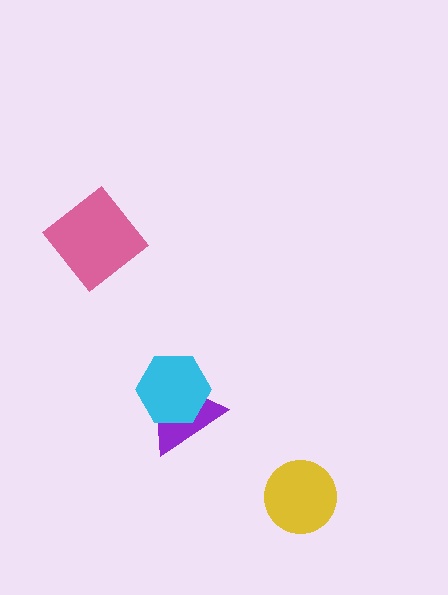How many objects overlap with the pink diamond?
0 objects overlap with the pink diamond.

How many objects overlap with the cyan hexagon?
1 object overlaps with the cyan hexagon.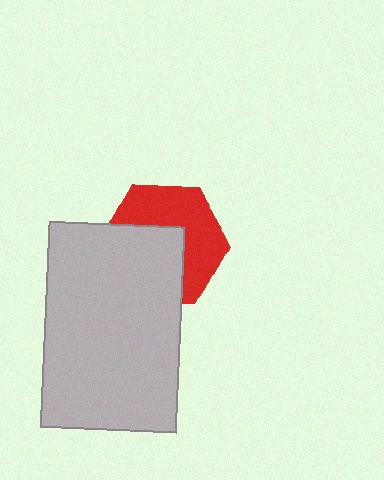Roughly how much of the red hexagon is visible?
About half of it is visible (roughly 52%).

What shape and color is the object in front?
The object in front is a light gray rectangle.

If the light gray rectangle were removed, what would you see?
You would see the complete red hexagon.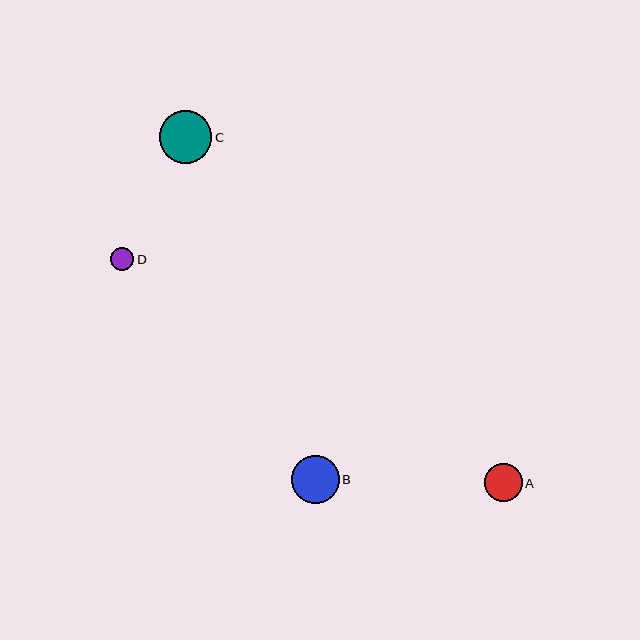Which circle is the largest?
Circle C is the largest with a size of approximately 52 pixels.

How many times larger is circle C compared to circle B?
Circle C is approximately 1.1 times the size of circle B.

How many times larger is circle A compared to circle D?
Circle A is approximately 1.6 times the size of circle D.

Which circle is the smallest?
Circle D is the smallest with a size of approximately 23 pixels.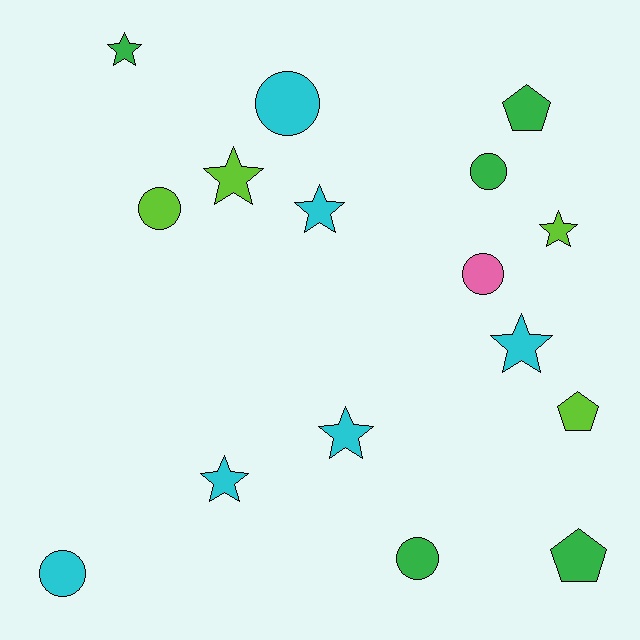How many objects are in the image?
There are 16 objects.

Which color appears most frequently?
Cyan, with 6 objects.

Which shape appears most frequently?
Star, with 7 objects.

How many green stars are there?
There is 1 green star.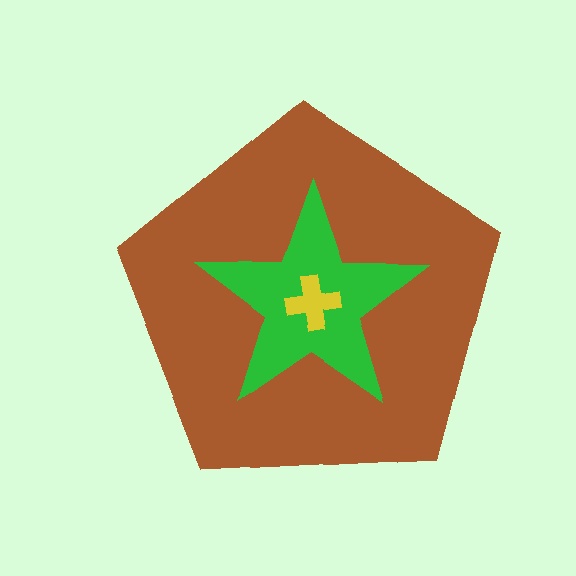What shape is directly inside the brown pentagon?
The green star.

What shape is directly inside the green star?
The yellow cross.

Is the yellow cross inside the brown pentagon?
Yes.